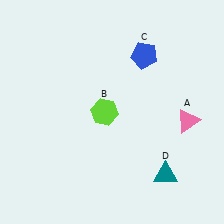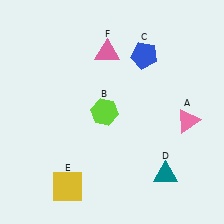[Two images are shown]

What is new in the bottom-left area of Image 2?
A yellow square (E) was added in the bottom-left area of Image 2.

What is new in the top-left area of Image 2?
A pink triangle (F) was added in the top-left area of Image 2.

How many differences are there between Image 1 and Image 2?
There are 2 differences between the two images.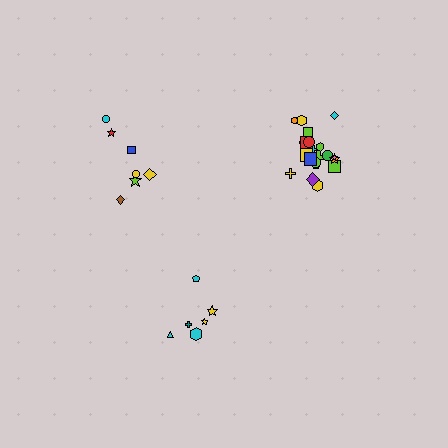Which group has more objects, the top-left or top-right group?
The top-right group.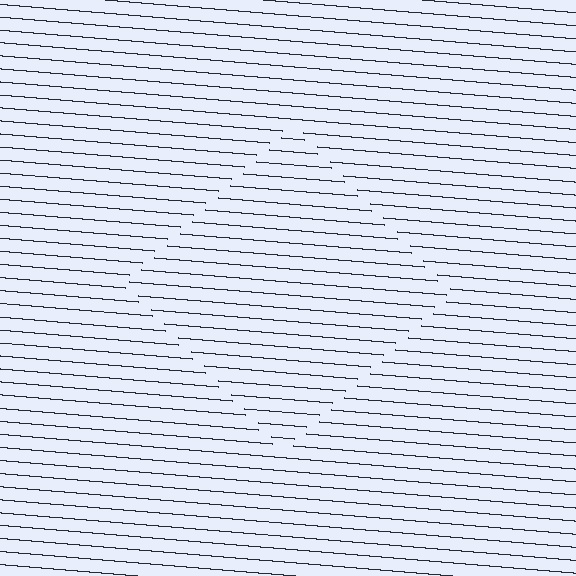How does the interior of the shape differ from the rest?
The interior of the shape contains the same grating, shifted by half a period — the contour is defined by the phase discontinuity where line-ends from the inner and outer gratings abut.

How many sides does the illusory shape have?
4 sides — the line-ends trace a square.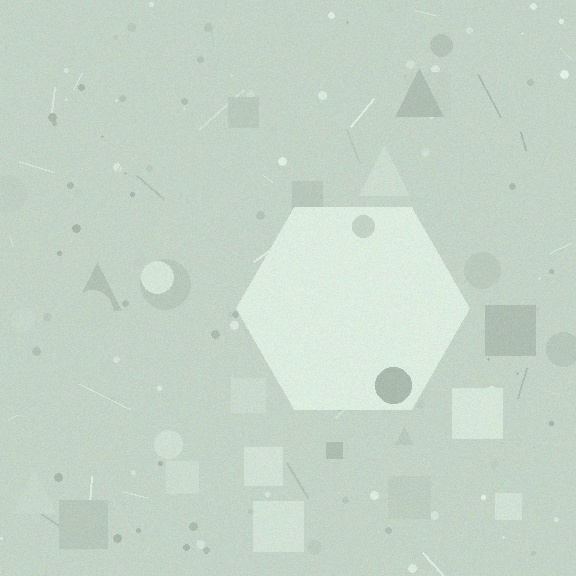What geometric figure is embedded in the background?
A hexagon is embedded in the background.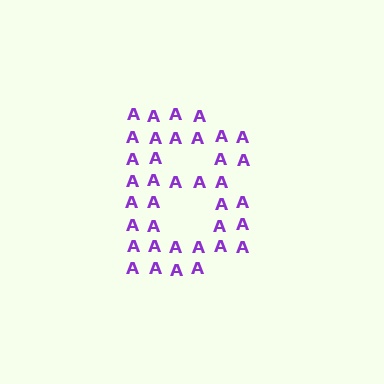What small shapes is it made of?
It is made of small letter A's.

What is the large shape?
The large shape is the letter B.